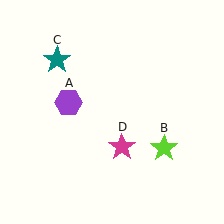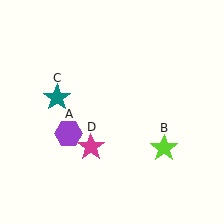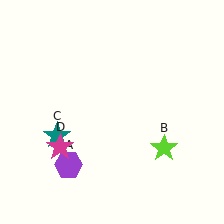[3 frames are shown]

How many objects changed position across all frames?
3 objects changed position: purple hexagon (object A), teal star (object C), magenta star (object D).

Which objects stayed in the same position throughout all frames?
Lime star (object B) remained stationary.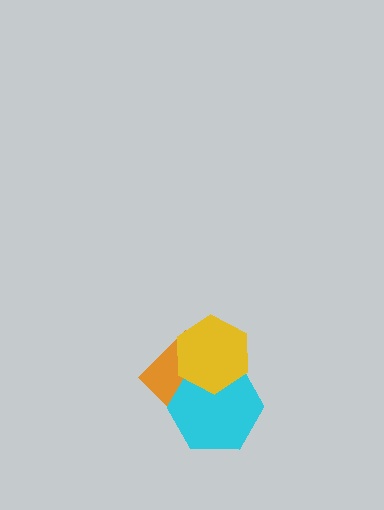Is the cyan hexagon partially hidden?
Yes, it is partially covered by another shape.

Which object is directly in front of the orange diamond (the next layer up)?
The cyan hexagon is directly in front of the orange diamond.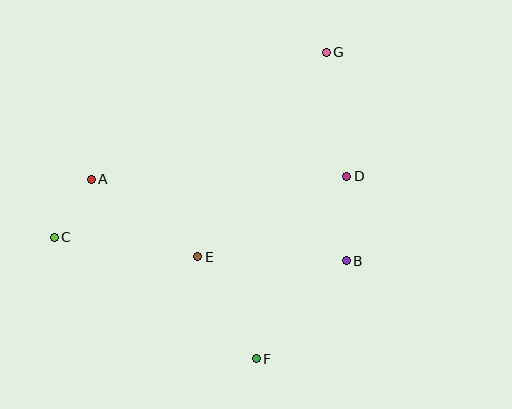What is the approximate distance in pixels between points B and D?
The distance between B and D is approximately 85 pixels.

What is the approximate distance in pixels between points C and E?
The distance between C and E is approximately 145 pixels.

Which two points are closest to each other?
Points A and C are closest to each other.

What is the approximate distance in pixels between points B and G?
The distance between B and G is approximately 209 pixels.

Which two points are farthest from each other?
Points C and G are farthest from each other.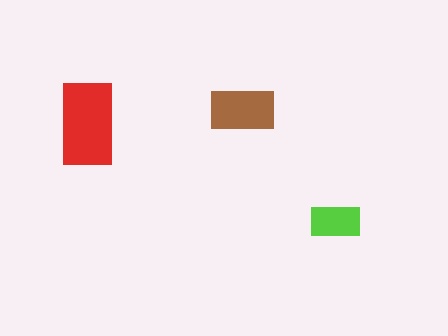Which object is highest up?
The brown rectangle is topmost.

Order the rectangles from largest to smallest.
the red one, the brown one, the lime one.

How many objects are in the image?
There are 3 objects in the image.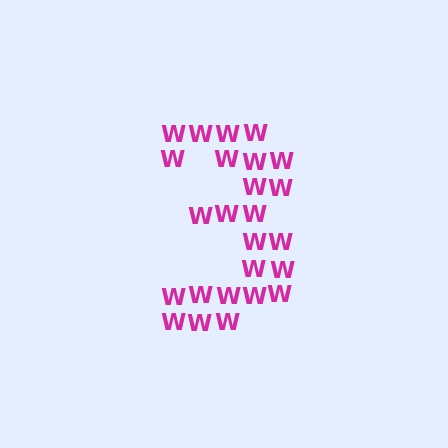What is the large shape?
The large shape is the digit 3.